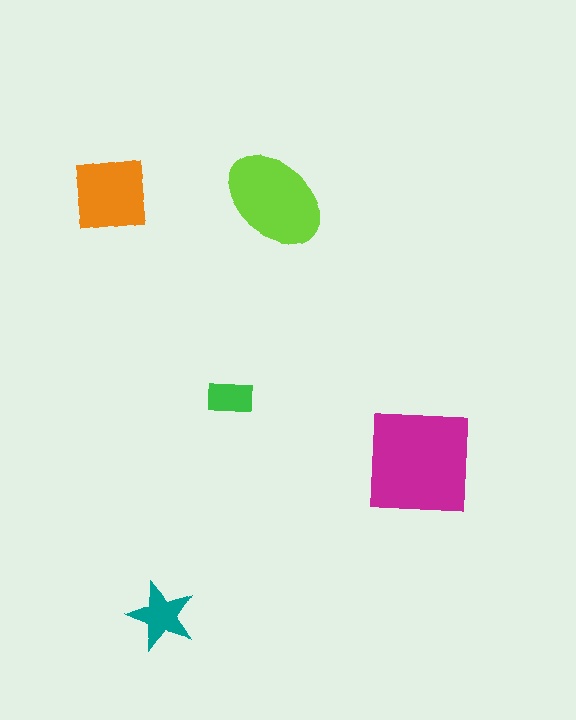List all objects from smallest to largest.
The green rectangle, the teal star, the orange square, the lime ellipse, the magenta square.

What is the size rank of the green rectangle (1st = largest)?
5th.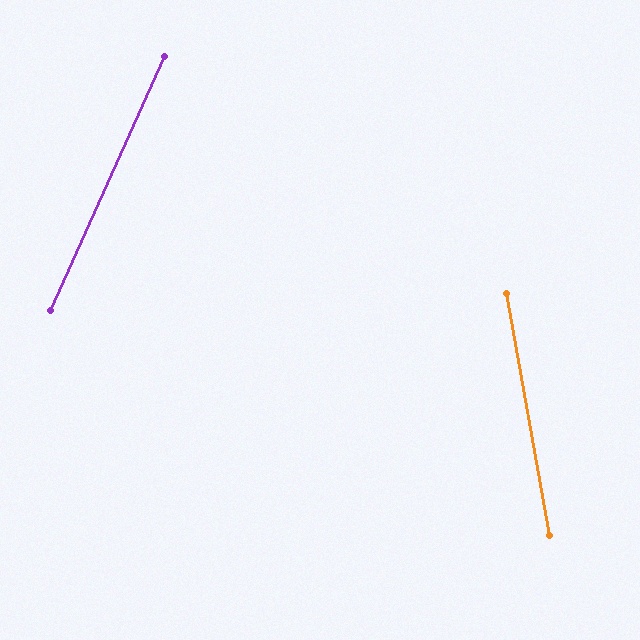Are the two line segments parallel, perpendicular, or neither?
Neither parallel nor perpendicular — they differ by about 34°.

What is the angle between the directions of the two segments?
Approximately 34 degrees.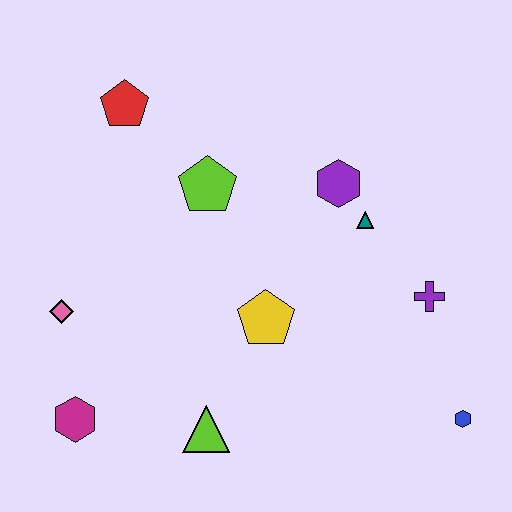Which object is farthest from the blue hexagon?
The red pentagon is farthest from the blue hexagon.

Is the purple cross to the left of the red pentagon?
No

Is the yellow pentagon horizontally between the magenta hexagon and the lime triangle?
No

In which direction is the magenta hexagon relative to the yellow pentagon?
The magenta hexagon is to the left of the yellow pentagon.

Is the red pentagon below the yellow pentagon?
No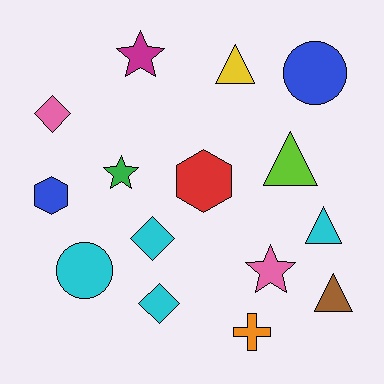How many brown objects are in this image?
There is 1 brown object.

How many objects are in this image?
There are 15 objects.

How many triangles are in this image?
There are 4 triangles.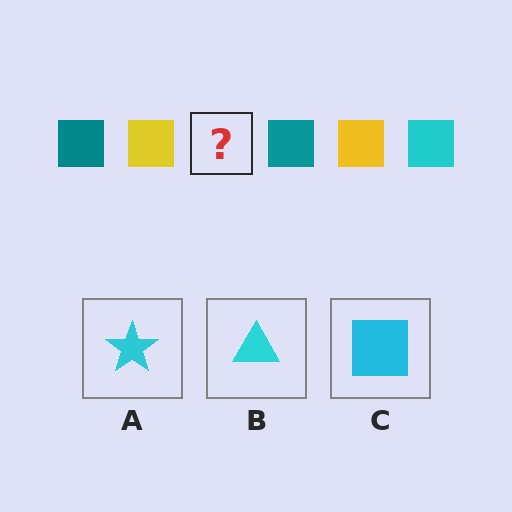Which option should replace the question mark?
Option C.